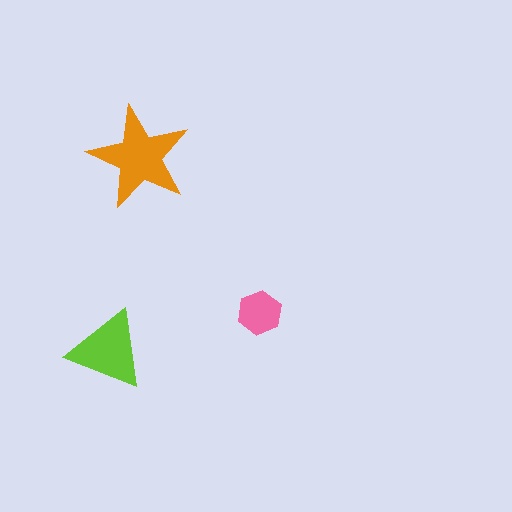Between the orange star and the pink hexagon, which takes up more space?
The orange star.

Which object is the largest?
The orange star.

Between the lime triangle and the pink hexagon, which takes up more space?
The lime triangle.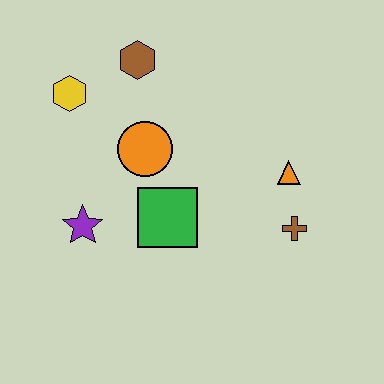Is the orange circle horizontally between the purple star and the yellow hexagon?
No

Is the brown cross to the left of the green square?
No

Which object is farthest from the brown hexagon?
The brown cross is farthest from the brown hexagon.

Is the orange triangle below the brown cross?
No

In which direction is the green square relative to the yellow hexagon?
The green square is below the yellow hexagon.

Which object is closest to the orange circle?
The green square is closest to the orange circle.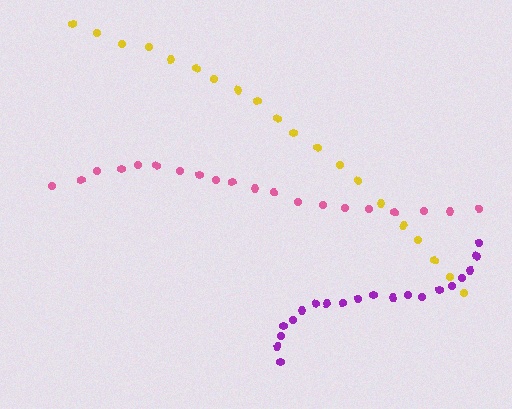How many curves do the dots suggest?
There are 3 distinct paths.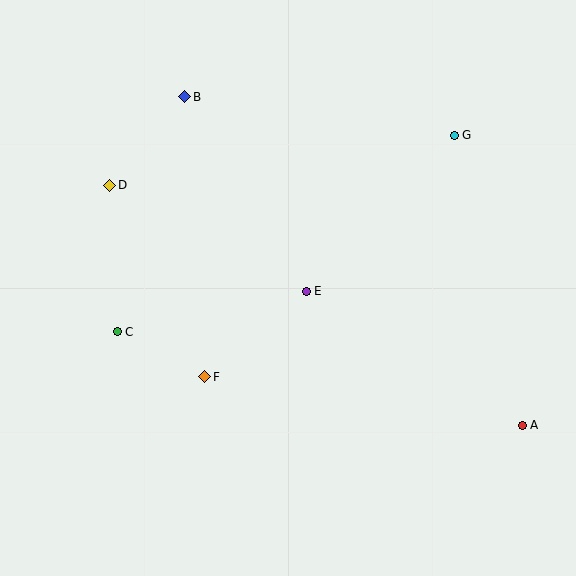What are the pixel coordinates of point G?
Point G is at (454, 135).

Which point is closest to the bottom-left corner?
Point C is closest to the bottom-left corner.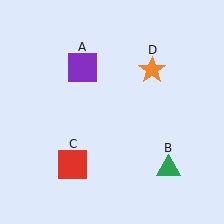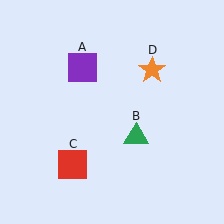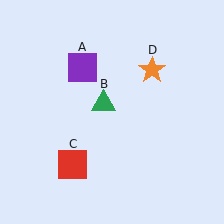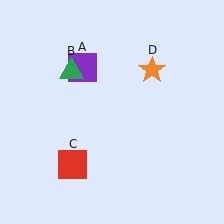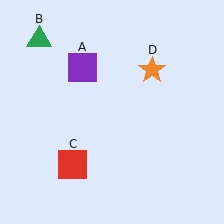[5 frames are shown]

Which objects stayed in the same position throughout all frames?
Purple square (object A) and red square (object C) and orange star (object D) remained stationary.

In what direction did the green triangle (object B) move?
The green triangle (object B) moved up and to the left.